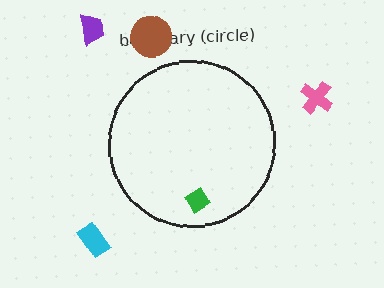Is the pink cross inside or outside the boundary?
Outside.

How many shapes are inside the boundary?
1 inside, 4 outside.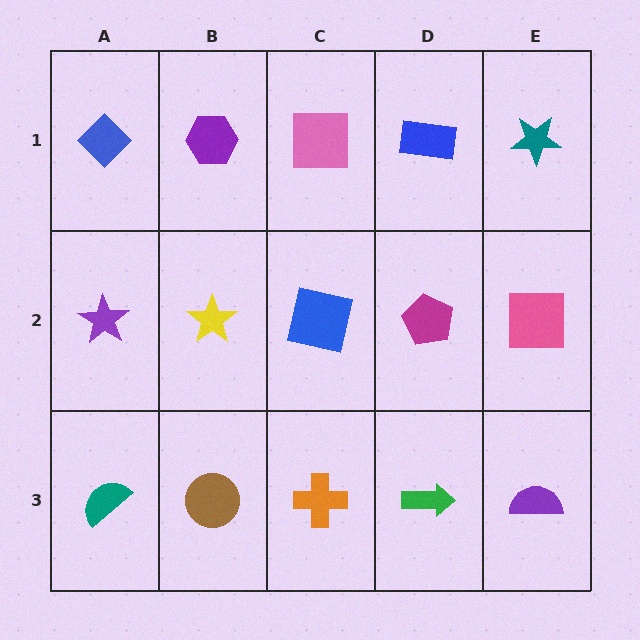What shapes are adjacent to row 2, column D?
A blue rectangle (row 1, column D), a green arrow (row 3, column D), a blue square (row 2, column C), a pink square (row 2, column E).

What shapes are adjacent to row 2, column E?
A teal star (row 1, column E), a purple semicircle (row 3, column E), a magenta pentagon (row 2, column D).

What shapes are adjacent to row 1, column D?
A magenta pentagon (row 2, column D), a pink square (row 1, column C), a teal star (row 1, column E).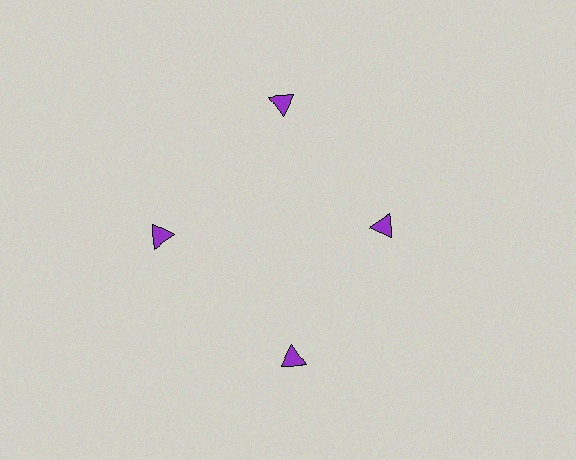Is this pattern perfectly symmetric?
No. The 4 purple triangles are arranged in a ring, but one element near the 3 o'clock position is pulled inward toward the center, breaking the 4-fold rotational symmetry.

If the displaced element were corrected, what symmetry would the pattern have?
It would have 4-fold rotational symmetry — the pattern would map onto itself every 90 degrees.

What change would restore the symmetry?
The symmetry would be restored by moving it outward, back onto the ring so that all 4 triangles sit at equal angles and equal distance from the center.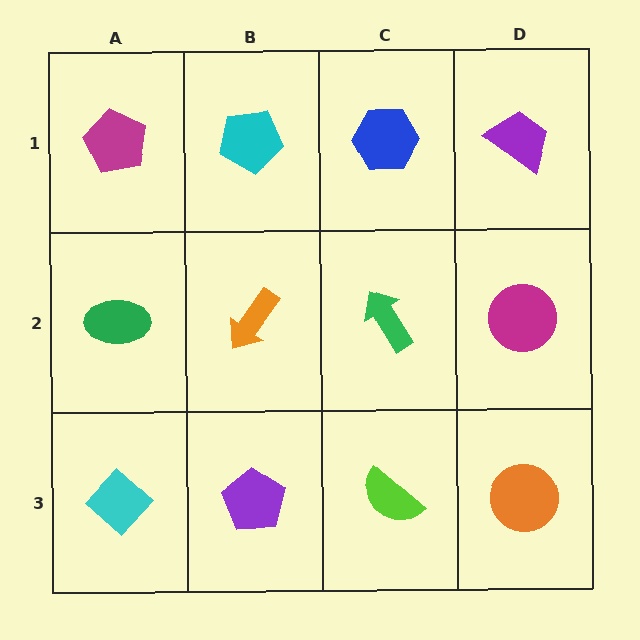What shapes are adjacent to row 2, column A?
A magenta pentagon (row 1, column A), a cyan diamond (row 3, column A), an orange arrow (row 2, column B).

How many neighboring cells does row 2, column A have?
3.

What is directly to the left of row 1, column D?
A blue hexagon.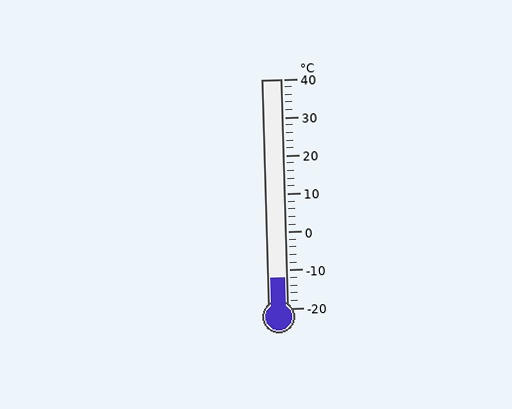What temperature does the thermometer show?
The thermometer shows approximately -12°C.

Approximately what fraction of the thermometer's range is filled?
The thermometer is filled to approximately 15% of its range.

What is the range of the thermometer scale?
The thermometer scale ranges from -20°C to 40°C.